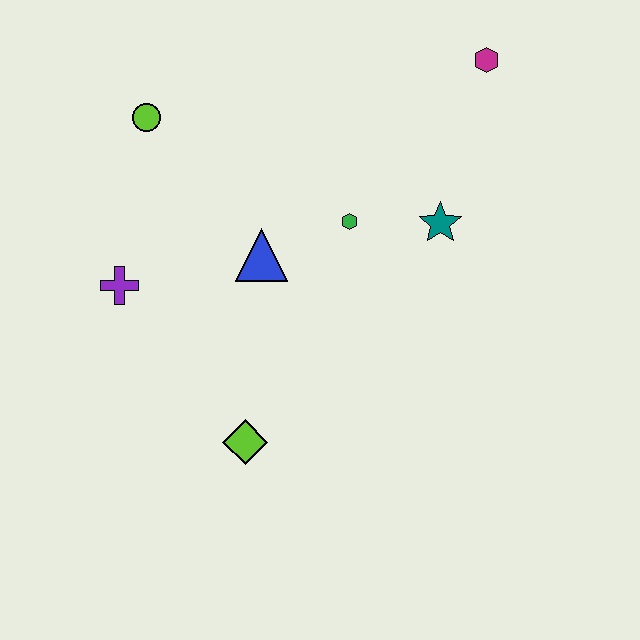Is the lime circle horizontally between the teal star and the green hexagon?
No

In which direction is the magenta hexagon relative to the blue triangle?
The magenta hexagon is to the right of the blue triangle.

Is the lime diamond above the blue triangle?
No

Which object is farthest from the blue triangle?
The magenta hexagon is farthest from the blue triangle.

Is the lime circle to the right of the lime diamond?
No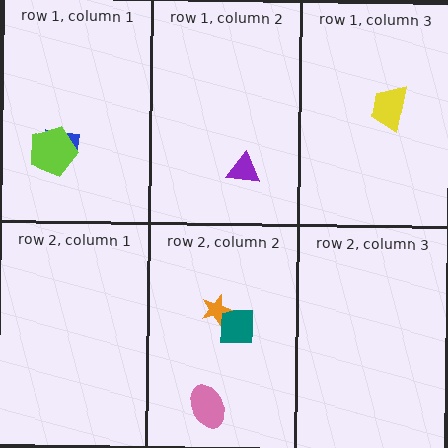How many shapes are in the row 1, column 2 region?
1.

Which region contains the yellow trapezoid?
The row 1, column 3 region.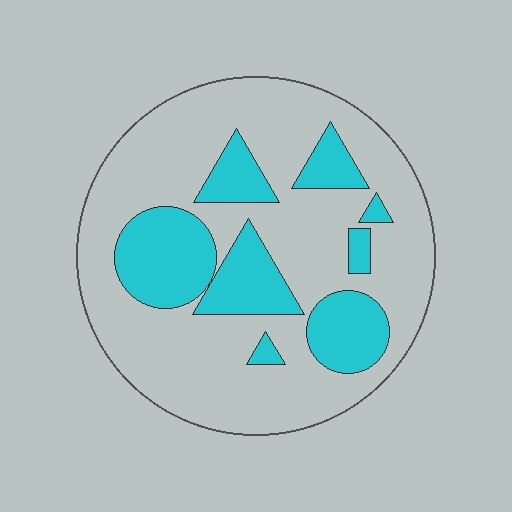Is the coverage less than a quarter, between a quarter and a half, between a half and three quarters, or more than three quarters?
Between a quarter and a half.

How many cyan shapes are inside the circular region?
8.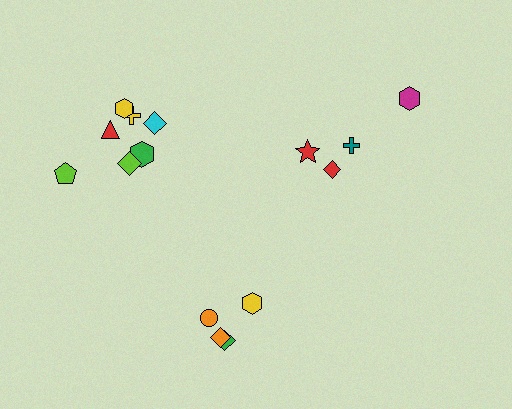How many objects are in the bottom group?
There are 4 objects.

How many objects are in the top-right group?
There are 4 objects.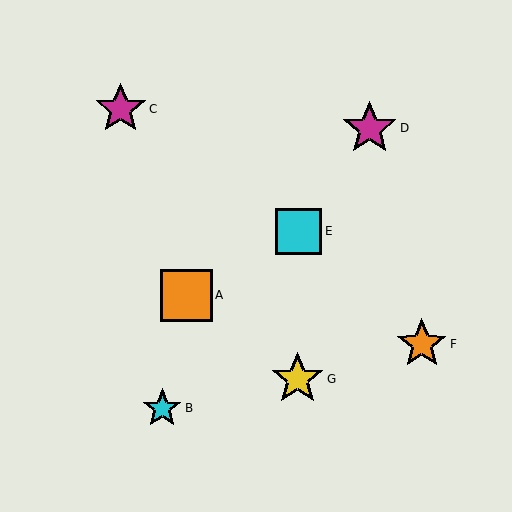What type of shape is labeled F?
Shape F is an orange star.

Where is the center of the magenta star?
The center of the magenta star is at (121, 109).